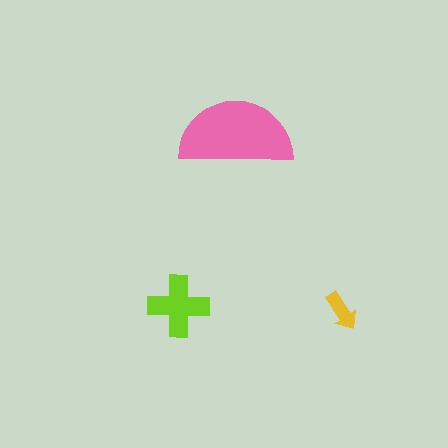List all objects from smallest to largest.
The yellow arrow, the lime cross, the pink semicircle.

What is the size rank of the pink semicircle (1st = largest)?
1st.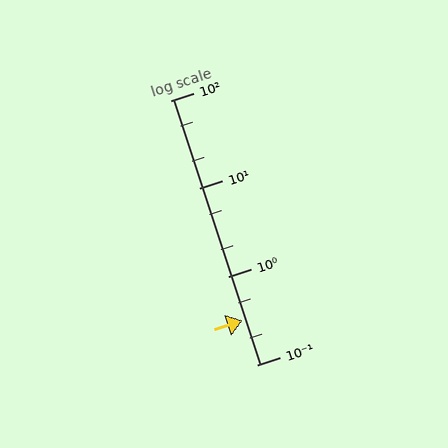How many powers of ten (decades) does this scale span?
The scale spans 3 decades, from 0.1 to 100.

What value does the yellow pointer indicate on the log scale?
The pointer indicates approximately 0.32.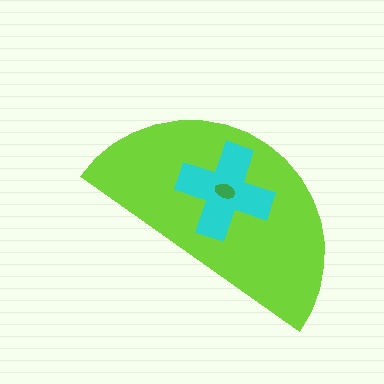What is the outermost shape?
The lime semicircle.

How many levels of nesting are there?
3.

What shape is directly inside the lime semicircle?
The cyan cross.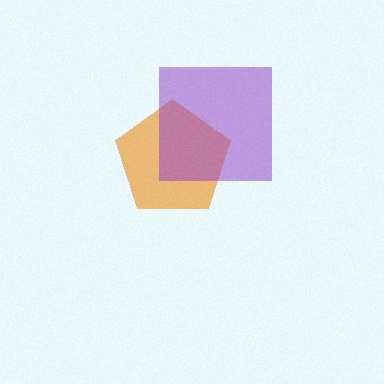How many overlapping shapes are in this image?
There are 2 overlapping shapes in the image.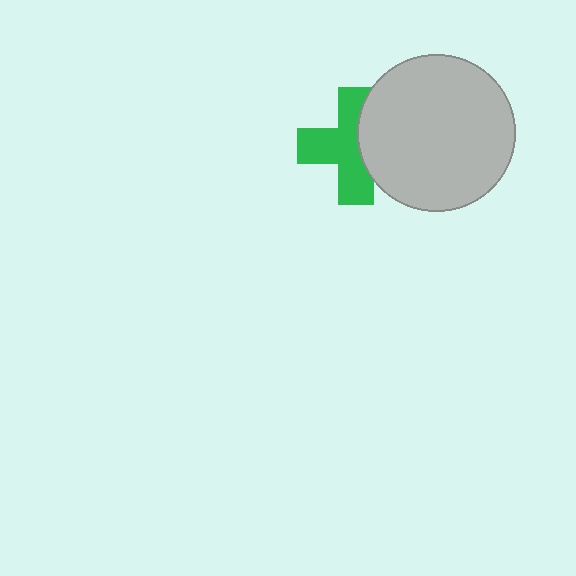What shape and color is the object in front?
The object in front is a light gray circle.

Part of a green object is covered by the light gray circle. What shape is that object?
It is a cross.